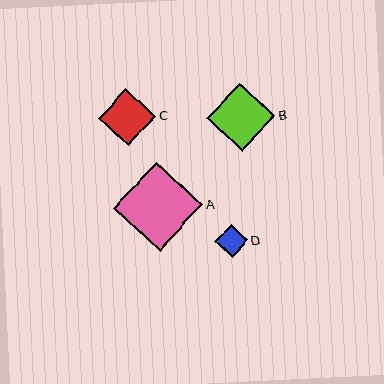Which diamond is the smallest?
Diamond D is the smallest with a size of approximately 32 pixels.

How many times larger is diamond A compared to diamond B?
Diamond A is approximately 1.3 times the size of diamond B.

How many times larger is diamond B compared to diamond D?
Diamond B is approximately 2.1 times the size of diamond D.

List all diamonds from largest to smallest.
From largest to smallest: A, B, C, D.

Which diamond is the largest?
Diamond A is the largest with a size of approximately 89 pixels.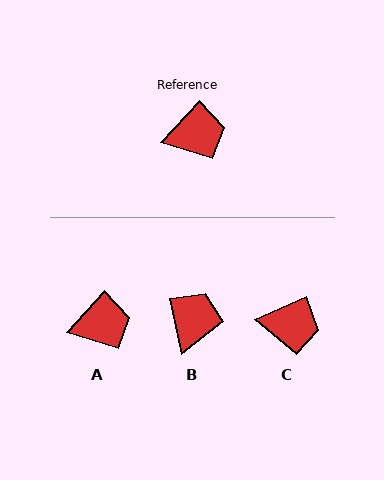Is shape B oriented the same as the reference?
No, it is off by about 54 degrees.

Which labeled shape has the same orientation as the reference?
A.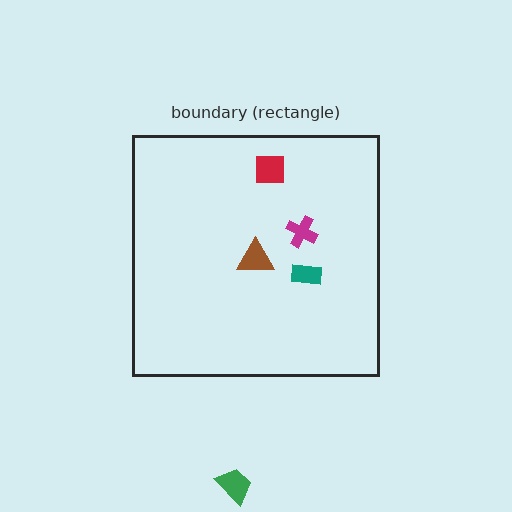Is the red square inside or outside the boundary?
Inside.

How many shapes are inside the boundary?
4 inside, 1 outside.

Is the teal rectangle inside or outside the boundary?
Inside.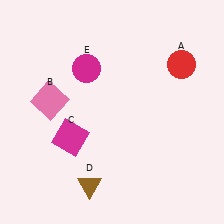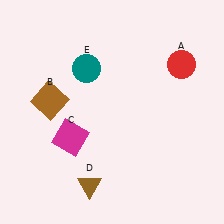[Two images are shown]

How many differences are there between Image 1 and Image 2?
There are 2 differences between the two images.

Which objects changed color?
B changed from pink to brown. E changed from magenta to teal.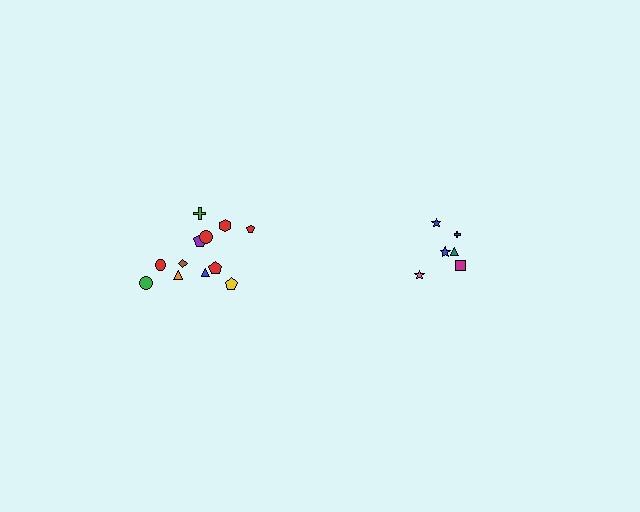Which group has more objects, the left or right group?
The left group.